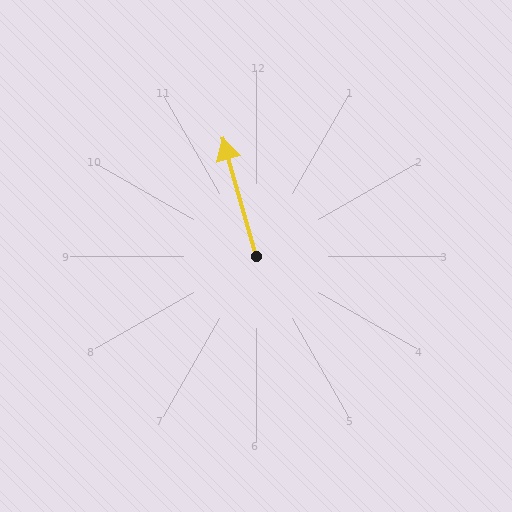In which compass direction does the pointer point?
North.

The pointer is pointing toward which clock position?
Roughly 11 o'clock.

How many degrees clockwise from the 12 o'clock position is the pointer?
Approximately 344 degrees.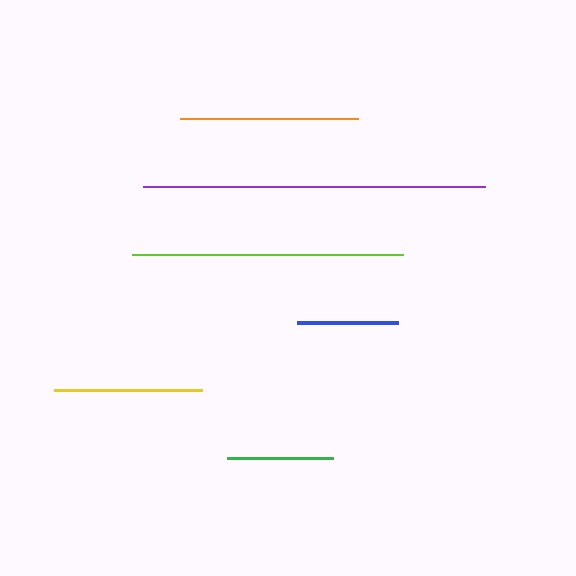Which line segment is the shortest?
The blue line is the shortest at approximately 101 pixels.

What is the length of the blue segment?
The blue segment is approximately 101 pixels long.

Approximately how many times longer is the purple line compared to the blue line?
The purple line is approximately 3.4 times the length of the blue line.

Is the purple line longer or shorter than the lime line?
The purple line is longer than the lime line.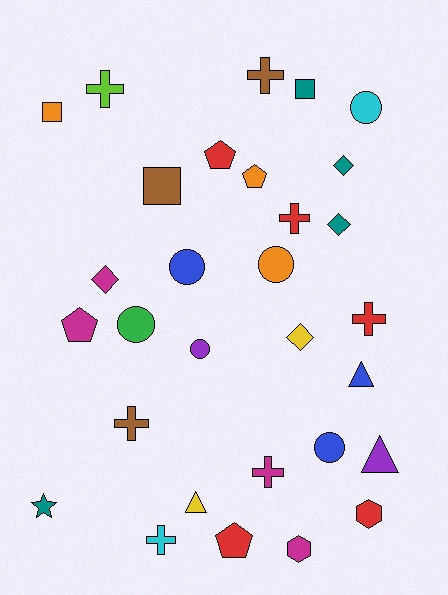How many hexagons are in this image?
There are 2 hexagons.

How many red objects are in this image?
There are 5 red objects.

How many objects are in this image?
There are 30 objects.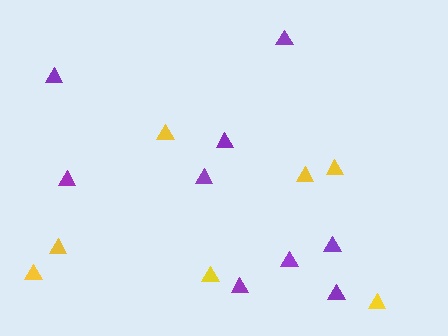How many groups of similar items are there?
There are 2 groups: one group of purple triangles (9) and one group of yellow triangles (7).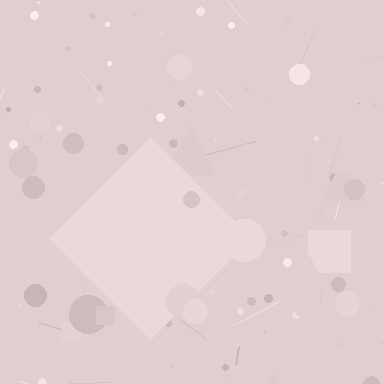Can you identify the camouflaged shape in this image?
The camouflaged shape is a diamond.